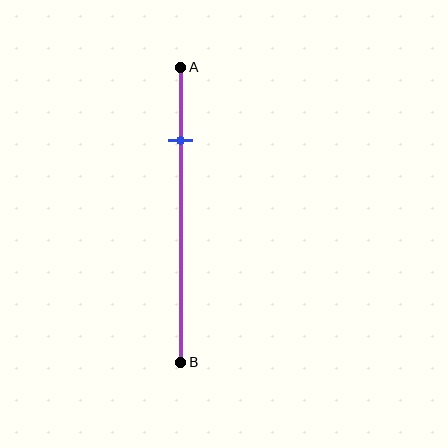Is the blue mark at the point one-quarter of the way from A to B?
Yes, the mark is approximately at the one-quarter point.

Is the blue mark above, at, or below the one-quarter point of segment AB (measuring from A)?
The blue mark is approximately at the one-quarter point of segment AB.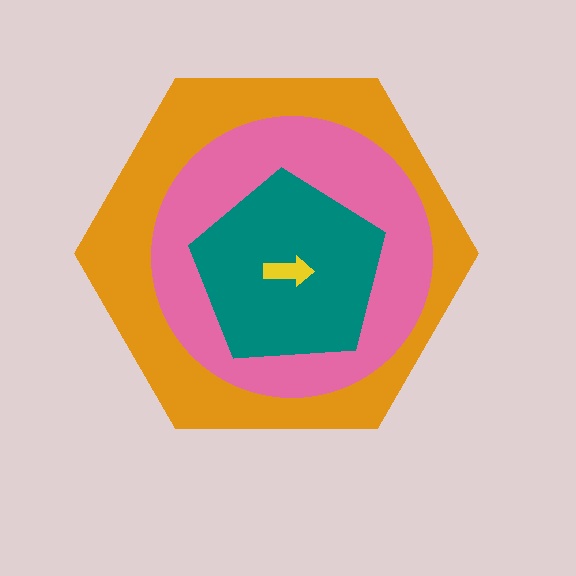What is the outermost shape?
The orange hexagon.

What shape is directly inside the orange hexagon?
The pink circle.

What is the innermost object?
The yellow arrow.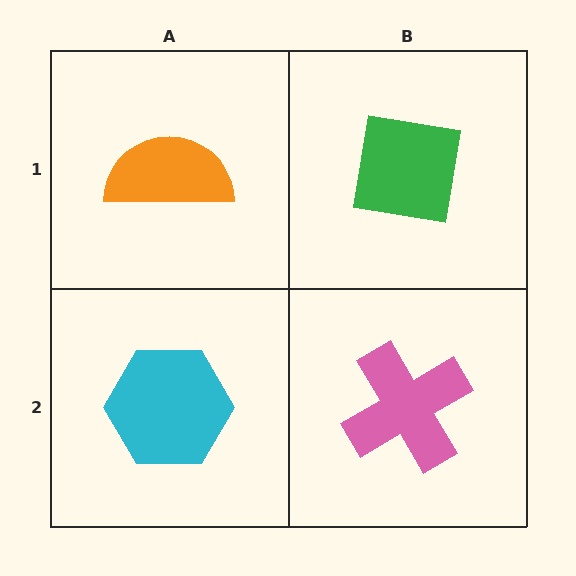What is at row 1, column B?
A green square.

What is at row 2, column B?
A pink cross.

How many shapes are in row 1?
2 shapes.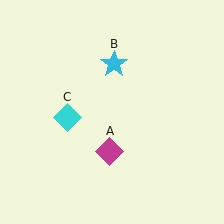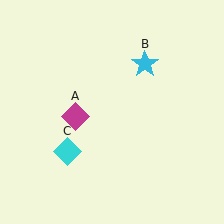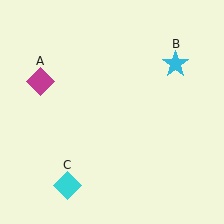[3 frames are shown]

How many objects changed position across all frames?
3 objects changed position: magenta diamond (object A), cyan star (object B), cyan diamond (object C).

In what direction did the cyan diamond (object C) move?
The cyan diamond (object C) moved down.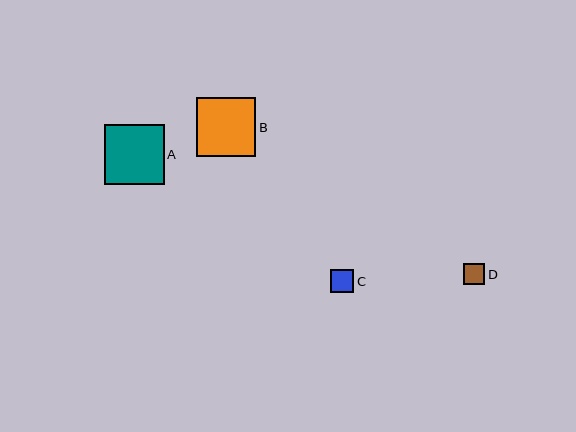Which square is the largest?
Square A is the largest with a size of approximately 60 pixels.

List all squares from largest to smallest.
From largest to smallest: A, B, C, D.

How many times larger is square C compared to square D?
Square C is approximately 1.1 times the size of square D.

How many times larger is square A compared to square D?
Square A is approximately 2.9 times the size of square D.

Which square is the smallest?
Square D is the smallest with a size of approximately 21 pixels.